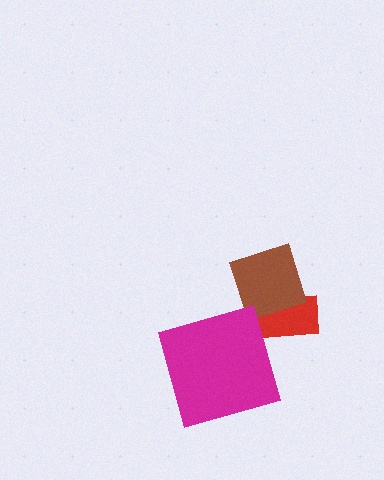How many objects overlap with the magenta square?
0 objects overlap with the magenta square.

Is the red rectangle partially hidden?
Yes, it is partially covered by another shape.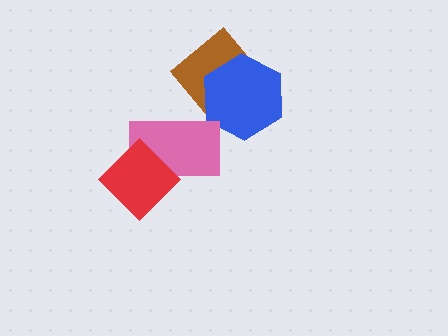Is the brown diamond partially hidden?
Yes, it is partially covered by another shape.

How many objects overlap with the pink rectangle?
1 object overlaps with the pink rectangle.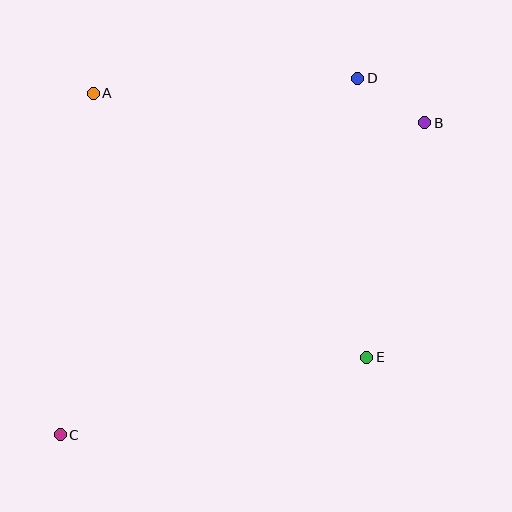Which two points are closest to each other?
Points B and D are closest to each other.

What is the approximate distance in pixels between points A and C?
The distance between A and C is approximately 343 pixels.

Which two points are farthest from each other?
Points B and C are farthest from each other.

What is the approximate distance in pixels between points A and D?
The distance between A and D is approximately 265 pixels.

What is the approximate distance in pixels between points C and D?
The distance between C and D is approximately 464 pixels.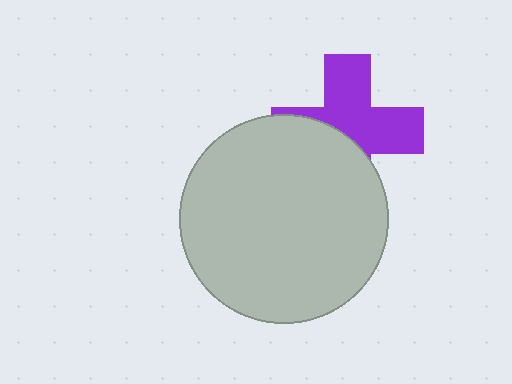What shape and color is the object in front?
The object in front is a light gray circle.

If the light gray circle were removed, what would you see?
You would see the complete purple cross.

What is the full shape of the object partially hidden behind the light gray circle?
The partially hidden object is a purple cross.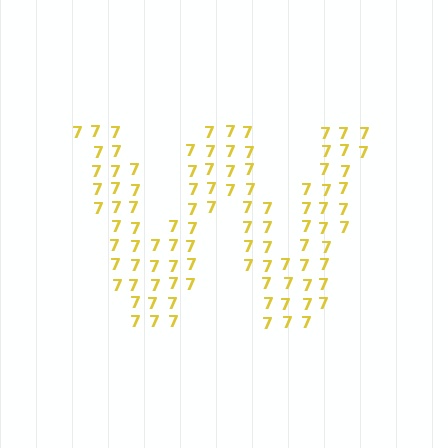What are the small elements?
The small elements are digit 7's.